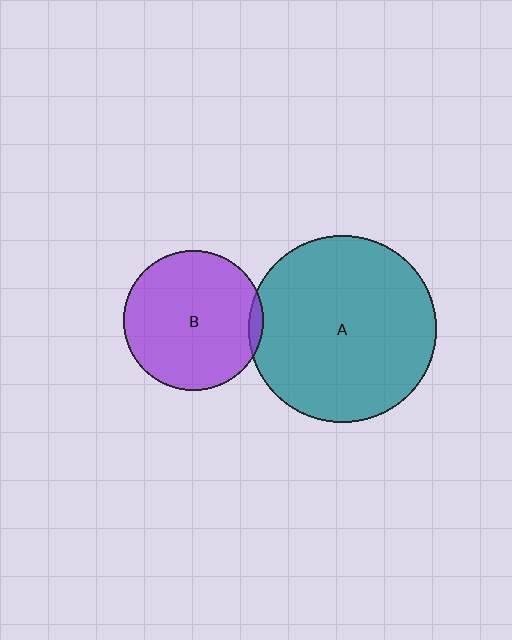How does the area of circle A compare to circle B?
Approximately 1.8 times.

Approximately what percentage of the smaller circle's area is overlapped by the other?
Approximately 5%.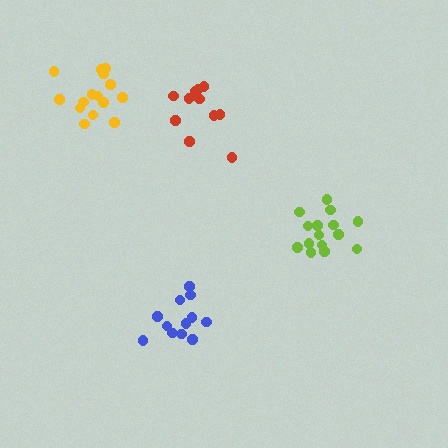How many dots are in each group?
Group 1: 15 dots, Group 2: 12 dots, Group 3: 15 dots, Group 4: 11 dots (53 total).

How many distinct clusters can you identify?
There are 4 distinct clusters.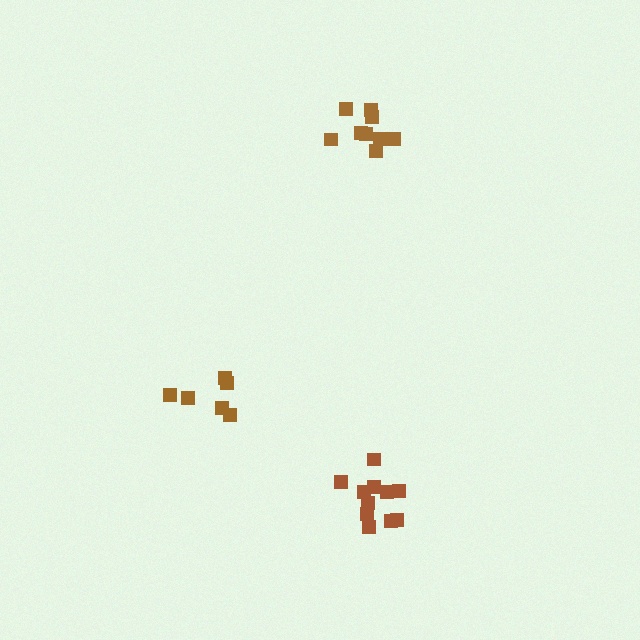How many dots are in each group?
Group 1: 6 dots, Group 2: 9 dots, Group 3: 11 dots (26 total).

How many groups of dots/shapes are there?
There are 3 groups.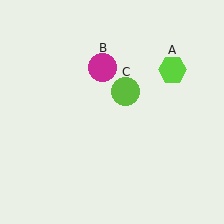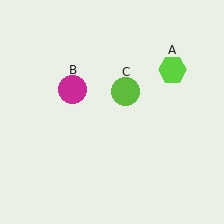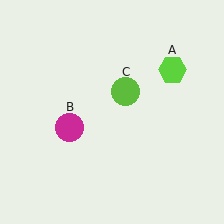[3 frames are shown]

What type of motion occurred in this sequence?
The magenta circle (object B) rotated counterclockwise around the center of the scene.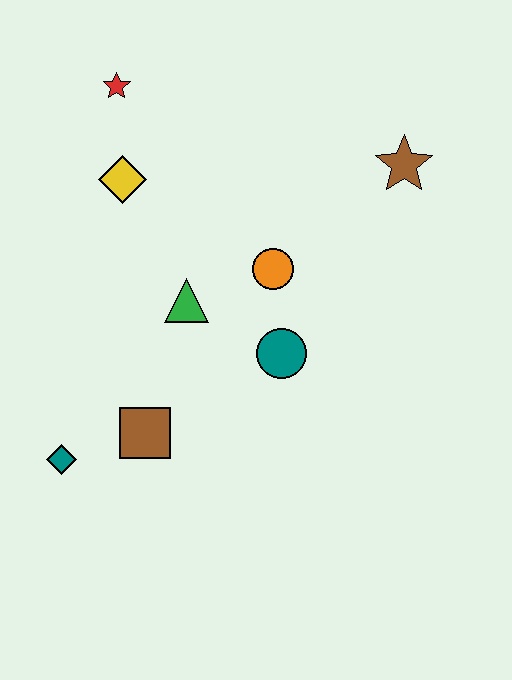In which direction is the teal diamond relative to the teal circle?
The teal diamond is to the left of the teal circle.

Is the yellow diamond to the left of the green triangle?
Yes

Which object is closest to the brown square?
The teal diamond is closest to the brown square.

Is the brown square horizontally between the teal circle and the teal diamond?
Yes